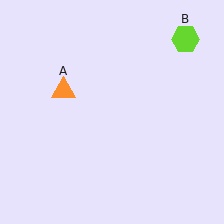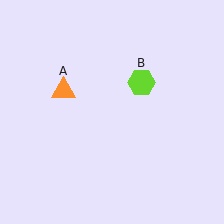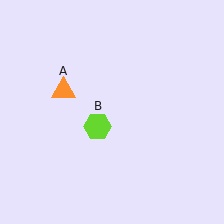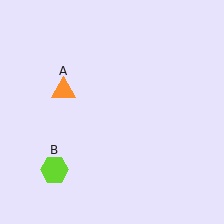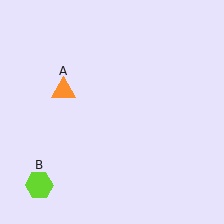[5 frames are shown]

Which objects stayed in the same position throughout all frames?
Orange triangle (object A) remained stationary.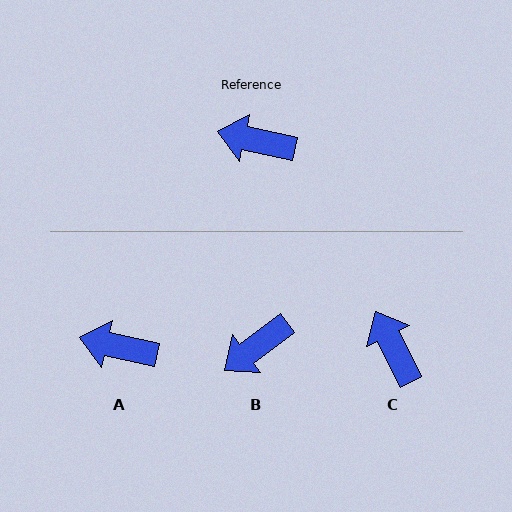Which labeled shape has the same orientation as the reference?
A.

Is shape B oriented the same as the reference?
No, it is off by about 49 degrees.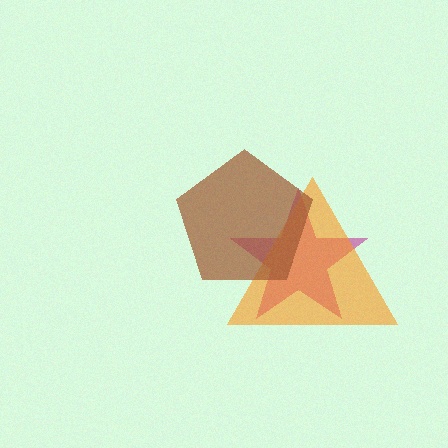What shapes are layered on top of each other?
The layered shapes are: a magenta star, an orange triangle, a brown pentagon.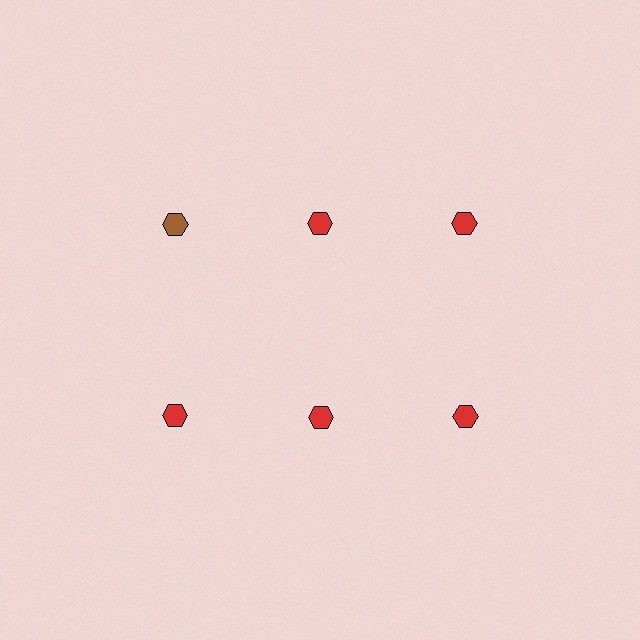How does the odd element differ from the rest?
It has a different color: brown instead of red.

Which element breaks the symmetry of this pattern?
The brown hexagon in the top row, leftmost column breaks the symmetry. All other shapes are red hexagons.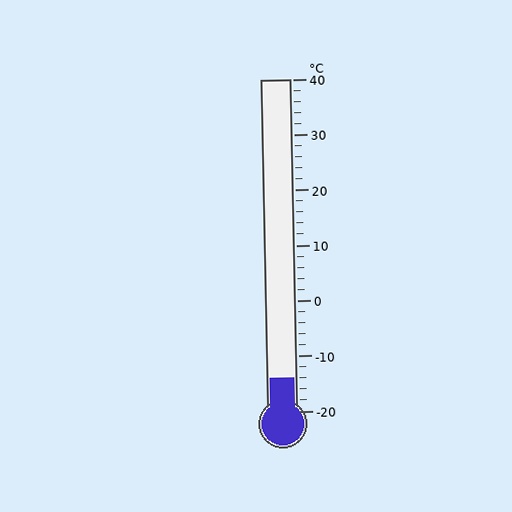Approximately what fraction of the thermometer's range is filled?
The thermometer is filled to approximately 10% of its range.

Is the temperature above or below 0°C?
The temperature is below 0°C.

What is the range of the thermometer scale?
The thermometer scale ranges from -20°C to 40°C.